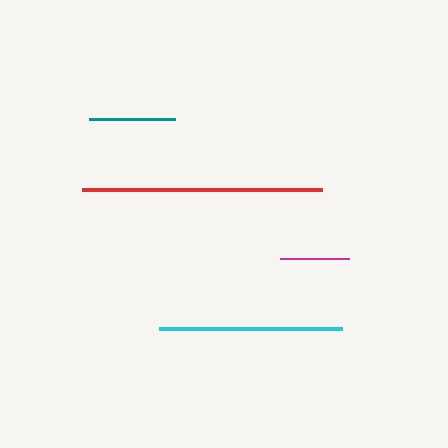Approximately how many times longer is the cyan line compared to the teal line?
The cyan line is approximately 2.1 times the length of the teal line.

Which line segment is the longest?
The red line is the longest at approximately 240 pixels.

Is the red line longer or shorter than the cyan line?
The red line is longer than the cyan line.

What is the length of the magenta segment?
The magenta segment is approximately 70 pixels long.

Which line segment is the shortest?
The magenta line is the shortest at approximately 70 pixels.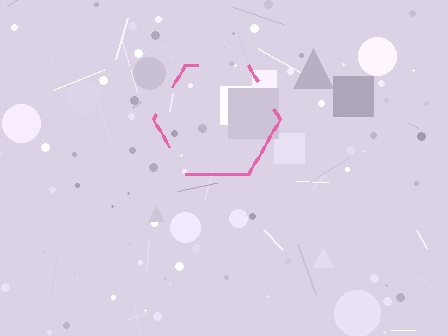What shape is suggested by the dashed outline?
The dashed outline suggests a hexagon.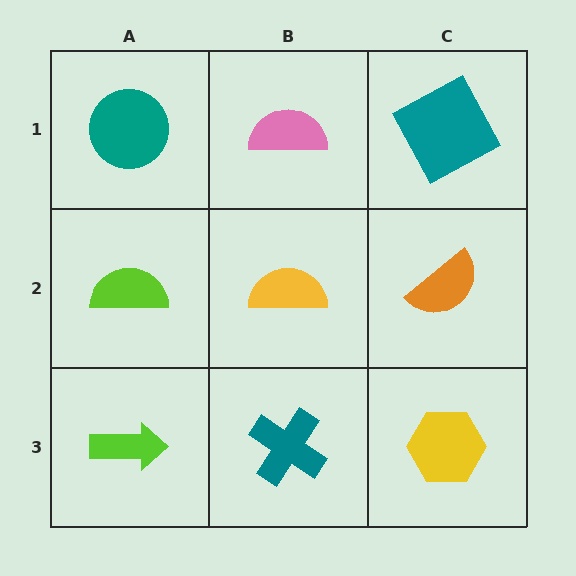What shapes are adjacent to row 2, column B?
A pink semicircle (row 1, column B), a teal cross (row 3, column B), a lime semicircle (row 2, column A), an orange semicircle (row 2, column C).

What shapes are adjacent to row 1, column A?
A lime semicircle (row 2, column A), a pink semicircle (row 1, column B).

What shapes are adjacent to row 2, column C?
A teal square (row 1, column C), a yellow hexagon (row 3, column C), a yellow semicircle (row 2, column B).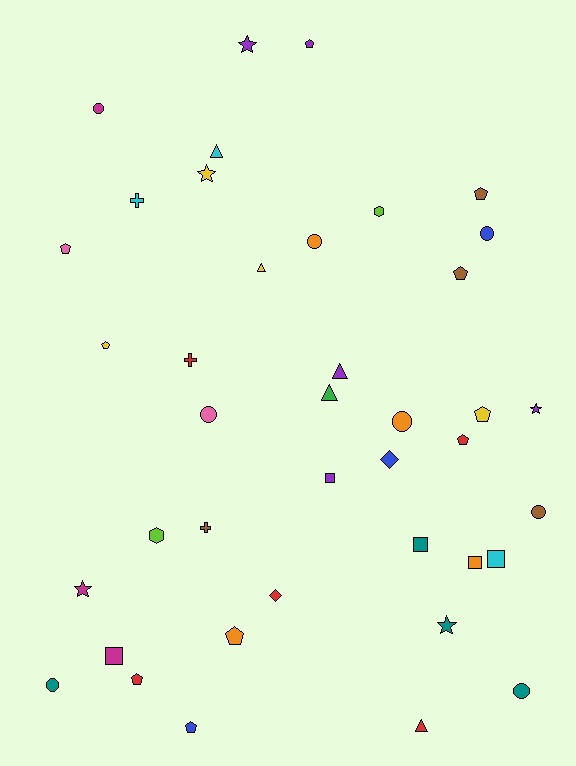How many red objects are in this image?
There are 5 red objects.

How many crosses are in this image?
There are 3 crosses.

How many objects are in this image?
There are 40 objects.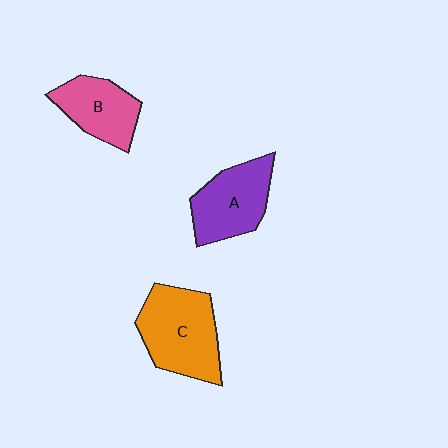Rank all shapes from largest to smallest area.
From largest to smallest: C (orange), A (purple), B (pink).